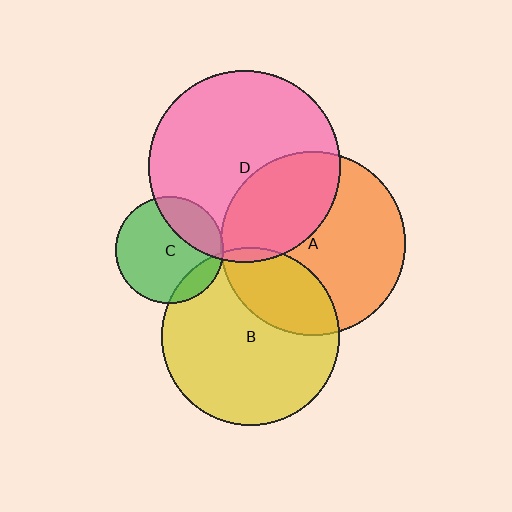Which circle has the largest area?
Circle D (pink).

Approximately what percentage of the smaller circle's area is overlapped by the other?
Approximately 5%.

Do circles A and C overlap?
Yes.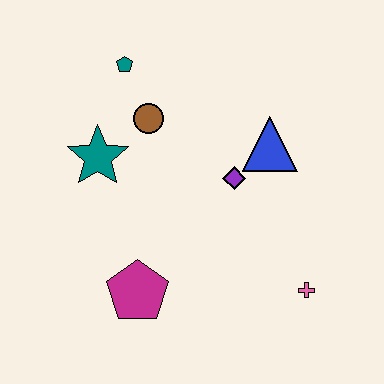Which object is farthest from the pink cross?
The teal pentagon is farthest from the pink cross.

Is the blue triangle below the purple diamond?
No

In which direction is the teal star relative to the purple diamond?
The teal star is to the left of the purple diamond.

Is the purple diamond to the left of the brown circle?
No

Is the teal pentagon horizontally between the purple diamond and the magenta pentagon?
No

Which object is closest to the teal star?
The brown circle is closest to the teal star.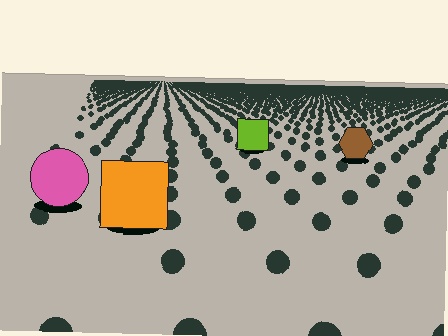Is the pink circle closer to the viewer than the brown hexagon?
Yes. The pink circle is closer — you can tell from the texture gradient: the ground texture is coarser near it.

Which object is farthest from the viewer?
The lime square is farthest from the viewer. It appears smaller and the ground texture around it is denser.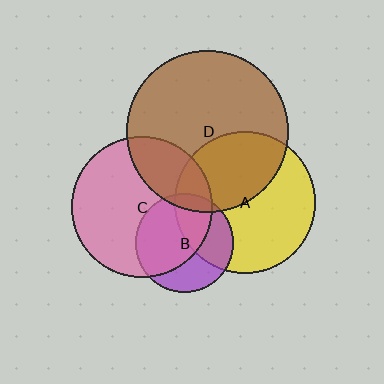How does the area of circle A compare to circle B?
Approximately 2.1 times.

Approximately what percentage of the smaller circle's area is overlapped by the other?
Approximately 15%.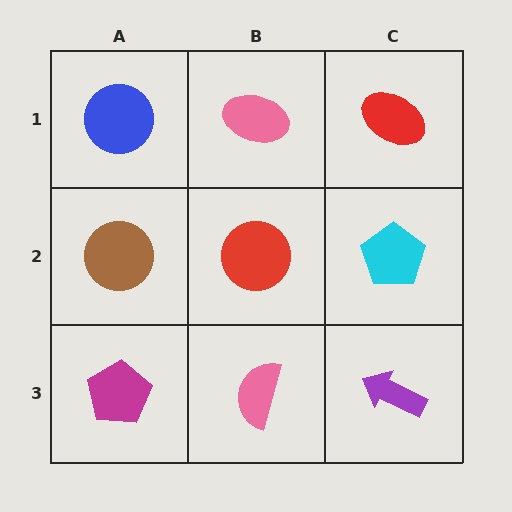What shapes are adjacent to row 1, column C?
A cyan pentagon (row 2, column C), a pink ellipse (row 1, column B).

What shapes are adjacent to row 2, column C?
A red ellipse (row 1, column C), a purple arrow (row 3, column C), a red circle (row 2, column B).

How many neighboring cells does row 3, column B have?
3.